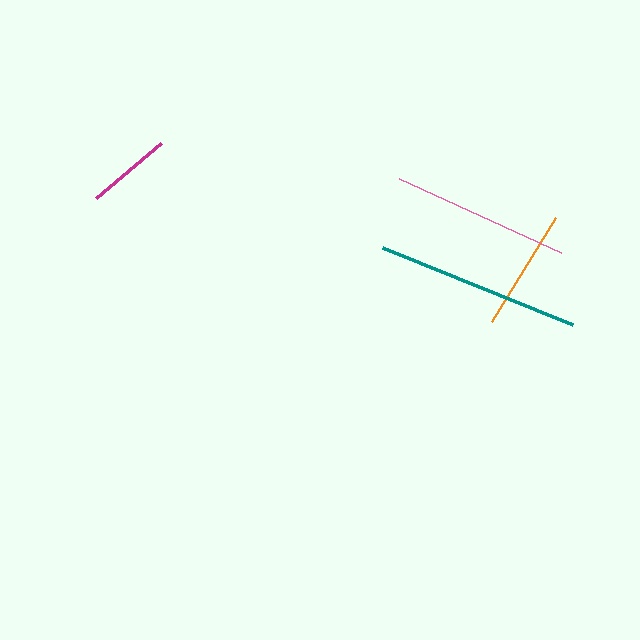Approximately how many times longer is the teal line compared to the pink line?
The teal line is approximately 1.1 times the length of the pink line.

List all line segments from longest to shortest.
From longest to shortest: teal, pink, orange, magenta.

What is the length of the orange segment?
The orange segment is approximately 123 pixels long.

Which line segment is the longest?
The teal line is the longest at approximately 205 pixels.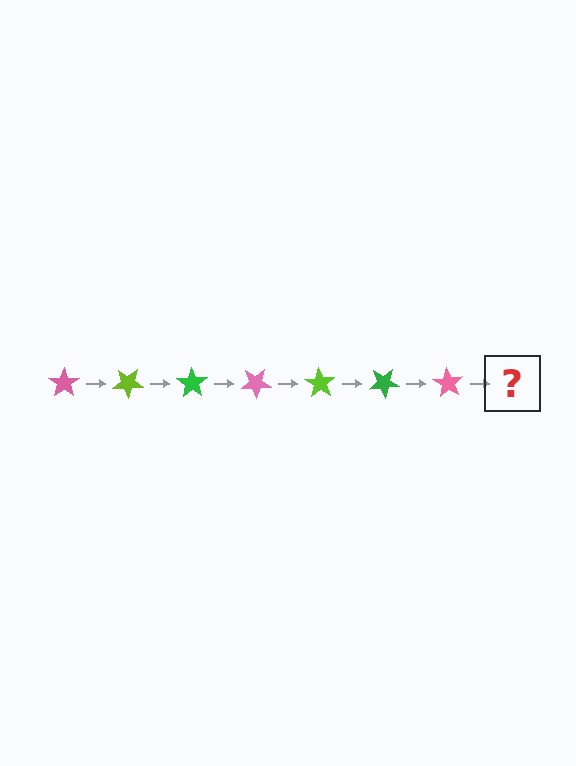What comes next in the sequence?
The next element should be a lime star, rotated 245 degrees from the start.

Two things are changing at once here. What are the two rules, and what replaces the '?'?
The two rules are that it rotates 35 degrees each step and the color cycles through pink, lime, and green. The '?' should be a lime star, rotated 245 degrees from the start.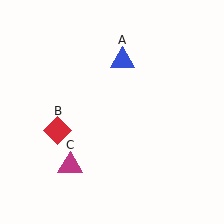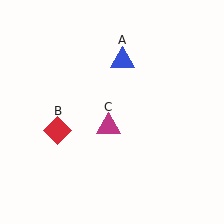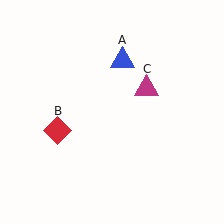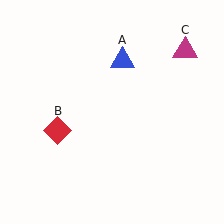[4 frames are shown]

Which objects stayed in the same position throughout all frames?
Blue triangle (object A) and red diamond (object B) remained stationary.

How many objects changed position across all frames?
1 object changed position: magenta triangle (object C).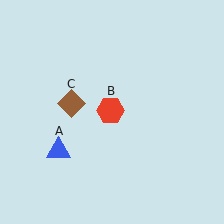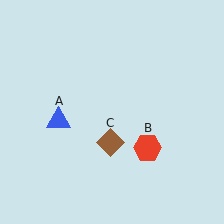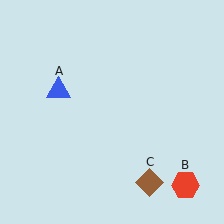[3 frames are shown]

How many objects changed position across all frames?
3 objects changed position: blue triangle (object A), red hexagon (object B), brown diamond (object C).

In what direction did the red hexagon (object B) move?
The red hexagon (object B) moved down and to the right.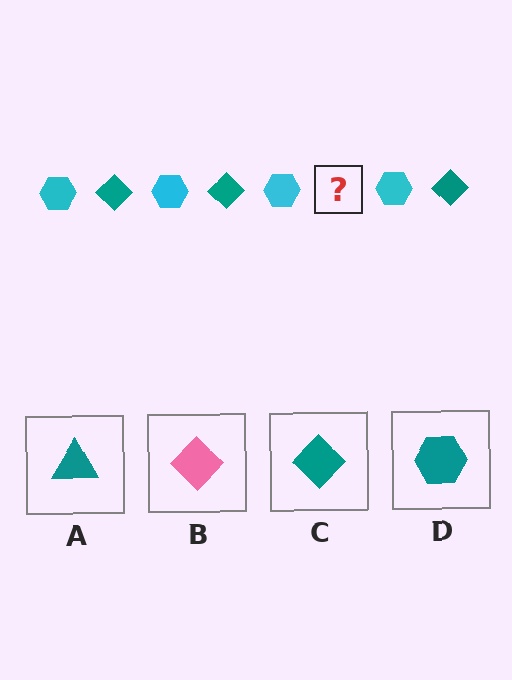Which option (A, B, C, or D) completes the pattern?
C.